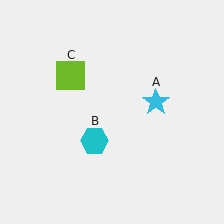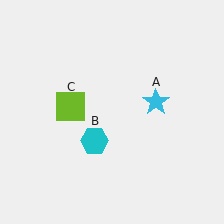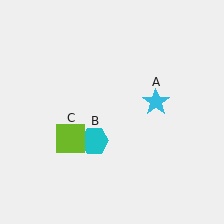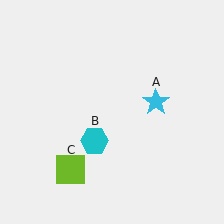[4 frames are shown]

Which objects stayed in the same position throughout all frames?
Cyan star (object A) and cyan hexagon (object B) remained stationary.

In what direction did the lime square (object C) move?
The lime square (object C) moved down.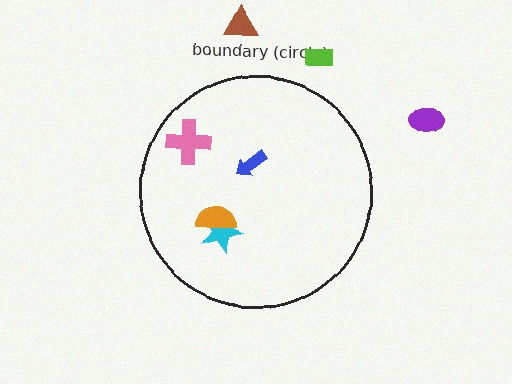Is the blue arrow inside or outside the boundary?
Inside.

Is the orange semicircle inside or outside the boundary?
Inside.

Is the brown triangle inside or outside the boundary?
Outside.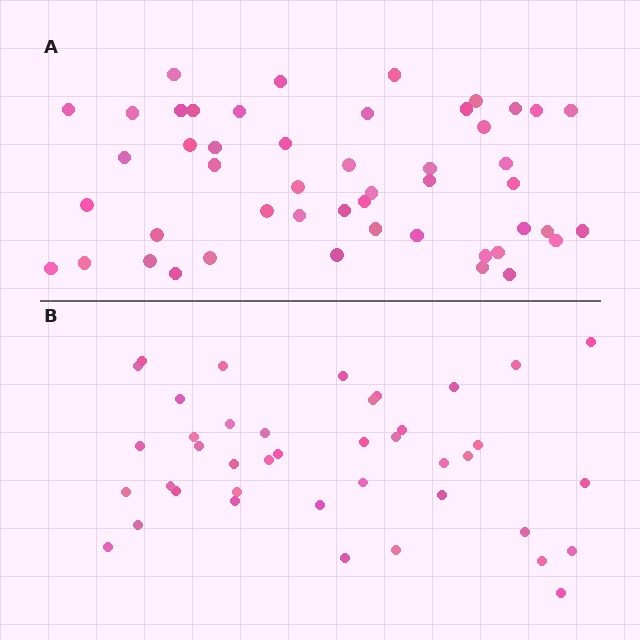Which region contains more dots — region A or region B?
Region A (the top region) has more dots.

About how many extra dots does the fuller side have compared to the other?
Region A has roughly 8 or so more dots than region B.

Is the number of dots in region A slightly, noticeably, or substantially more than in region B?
Region A has only slightly more — the two regions are fairly close. The ratio is roughly 1.2 to 1.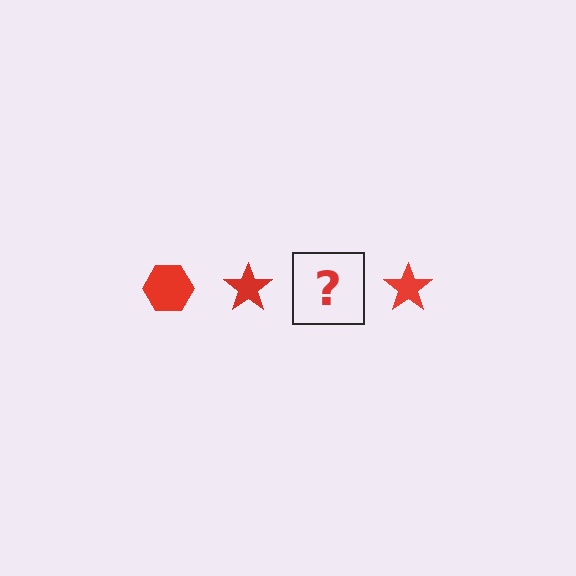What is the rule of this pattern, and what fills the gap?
The rule is that the pattern cycles through hexagon, star shapes in red. The gap should be filled with a red hexagon.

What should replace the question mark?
The question mark should be replaced with a red hexagon.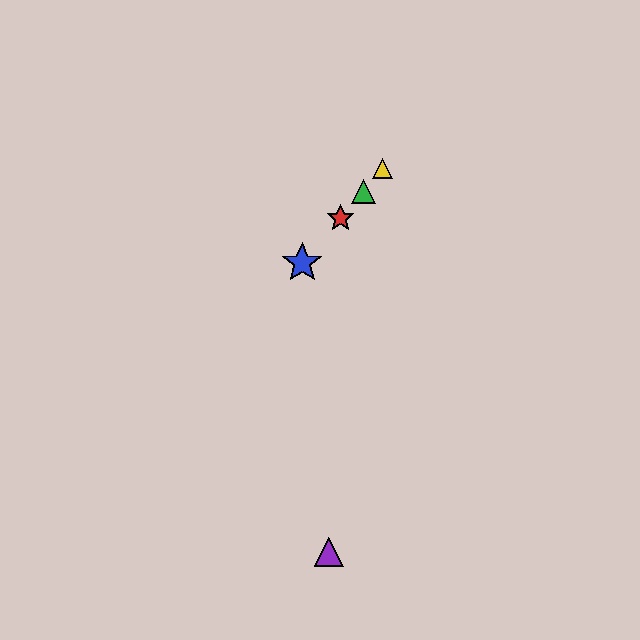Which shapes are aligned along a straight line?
The red star, the blue star, the green triangle, the yellow triangle are aligned along a straight line.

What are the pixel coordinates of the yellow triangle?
The yellow triangle is at (383, 169).